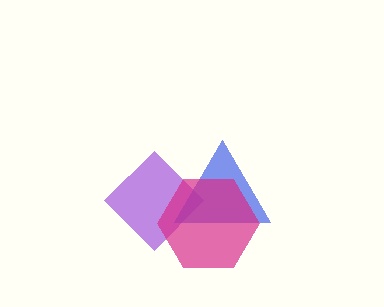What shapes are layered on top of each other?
The layered shapes are: a purple diamond, a blue triangle, a magenta hexagon.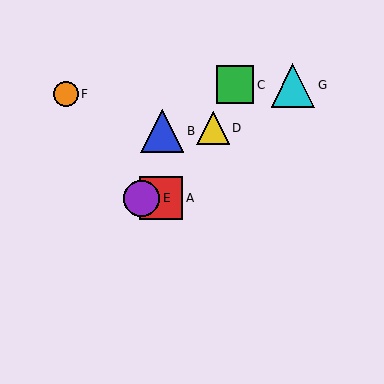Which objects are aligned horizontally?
Objects A, E are aligned horizontally.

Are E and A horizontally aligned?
Yes, both are at y≈198.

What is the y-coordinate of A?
Object A is at y≈198.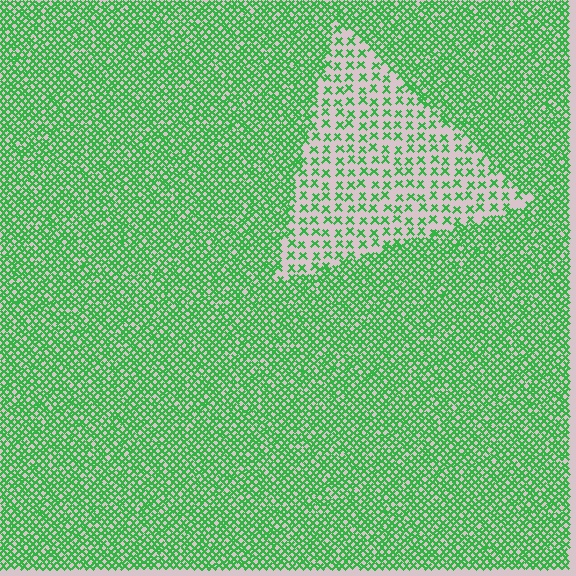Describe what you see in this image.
The image contains small green elements arranged at two different densities. A triangle-shaped region is visible where the elements are less densely packed than the surrounding area.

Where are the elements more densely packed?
The elements are more densely packed outside the triangle boundary.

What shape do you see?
I see a triangle.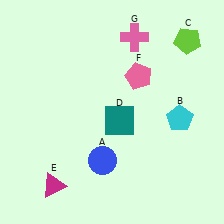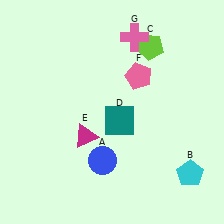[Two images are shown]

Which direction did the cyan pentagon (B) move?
The cyan pentagon (B) moved down.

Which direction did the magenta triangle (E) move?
The magenta triangle (E) moved up.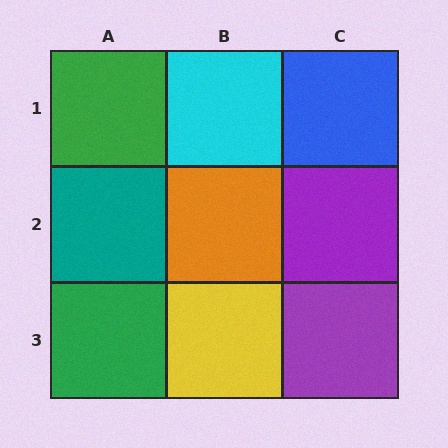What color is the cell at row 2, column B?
Orange.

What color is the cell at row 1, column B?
Cyan.